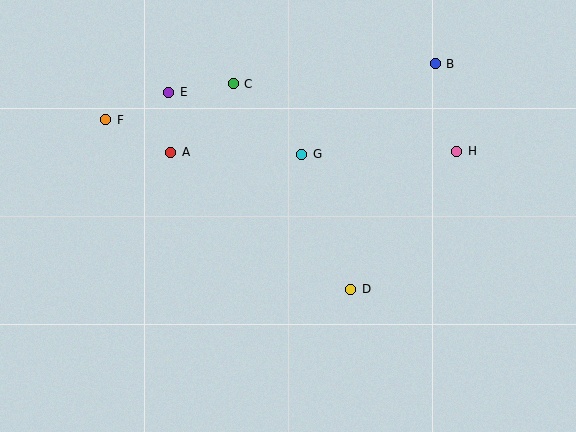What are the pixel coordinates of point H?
Point H is at (457, 151).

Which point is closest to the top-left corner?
Point F is closest to the top-left corner.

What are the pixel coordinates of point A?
Point A is at (171, 152).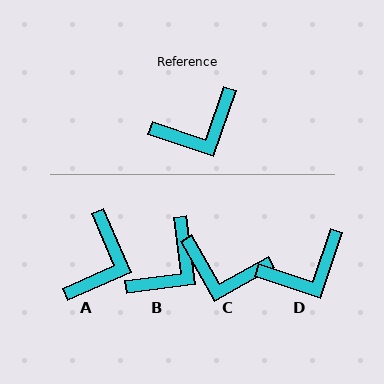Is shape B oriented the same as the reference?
No, it is off by about 26 degrees.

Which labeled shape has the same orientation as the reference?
D.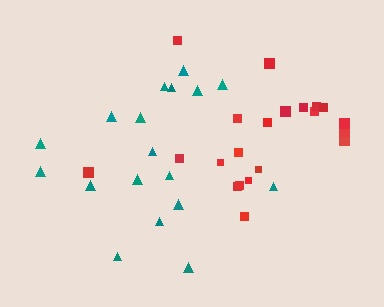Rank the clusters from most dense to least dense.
red, teal.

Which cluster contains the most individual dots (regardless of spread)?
Red (21).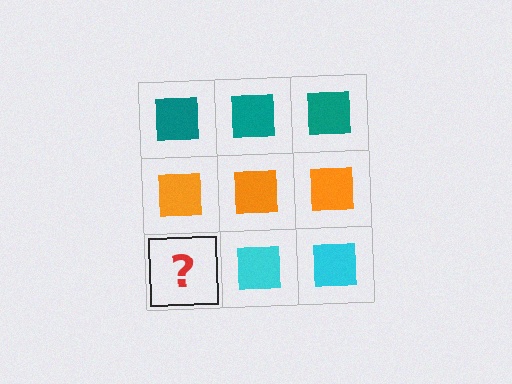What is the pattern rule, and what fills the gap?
The rule is that each row has a consistent color. The gap should be filled with a cyan square.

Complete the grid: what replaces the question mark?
The question mark should be replaced with a cyan square.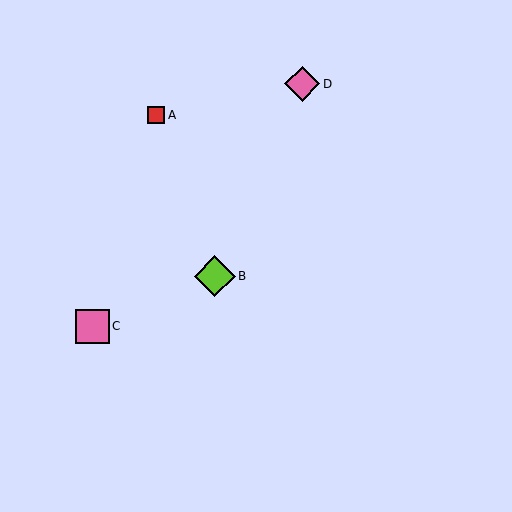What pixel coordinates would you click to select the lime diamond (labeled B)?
Click at (215, 276) to select the lime diamond B.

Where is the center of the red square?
The center of the red square is at (156, 115).